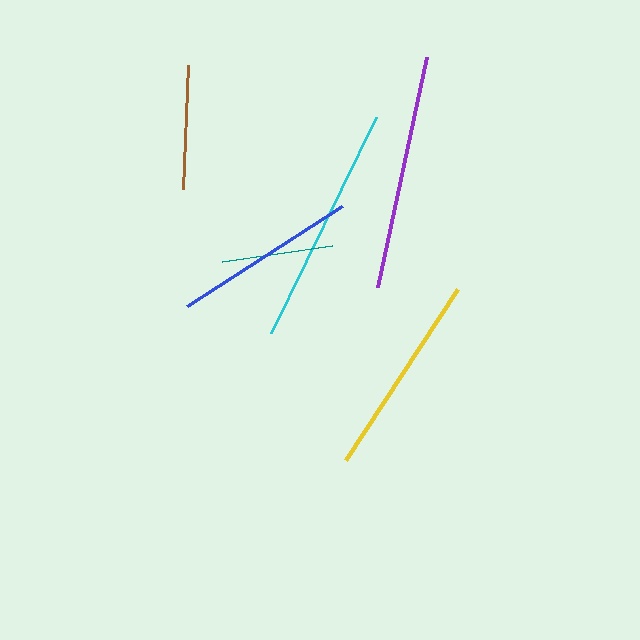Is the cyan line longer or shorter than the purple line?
The cyan line is longer than the purple line.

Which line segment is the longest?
The cyan line is the longest at approximately 240 pixels.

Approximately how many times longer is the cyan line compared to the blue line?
The cyan line is approximately 1.3 times the length of the blue line.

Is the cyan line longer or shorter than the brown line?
The cyan line is longer than the brown line.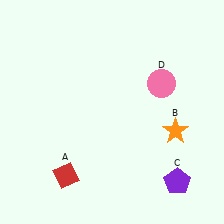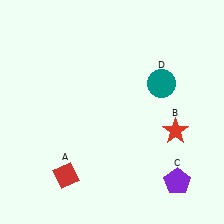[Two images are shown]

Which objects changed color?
B changed from orange to red. D changed from pink to teal.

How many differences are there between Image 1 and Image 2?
There are 2 differences between the two images.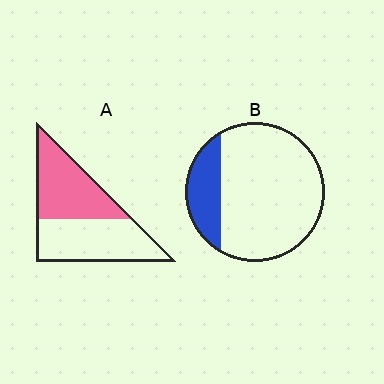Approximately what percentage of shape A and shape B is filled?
A is approximately 50% and B is approximately 20%.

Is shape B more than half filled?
No.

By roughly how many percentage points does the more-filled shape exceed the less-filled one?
By roughly 30 percentage points (A over B).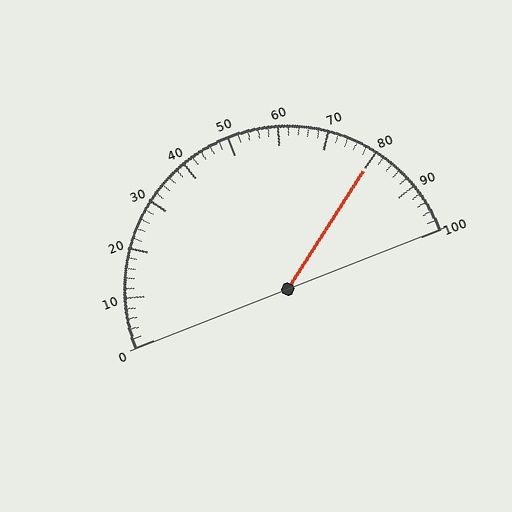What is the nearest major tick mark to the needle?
The nearest major tick mark is 80.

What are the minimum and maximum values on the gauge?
The gauge ranges from 0 to 100.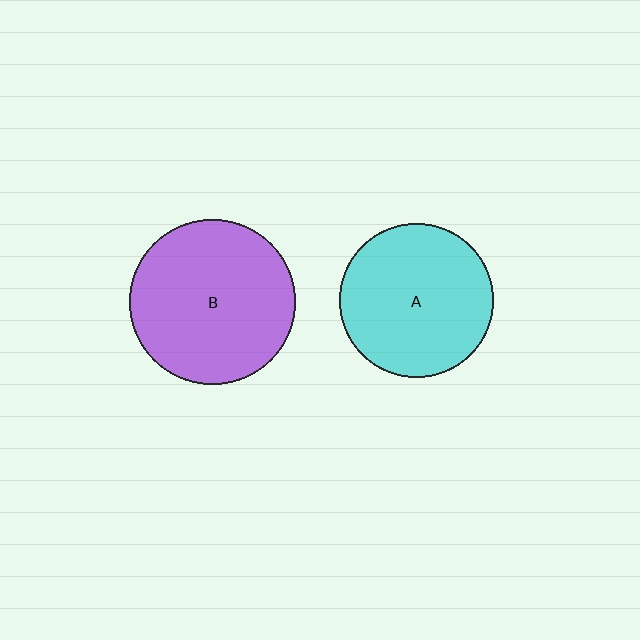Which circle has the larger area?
Circle B (purple).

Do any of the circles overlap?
No, none of the circles overlap.